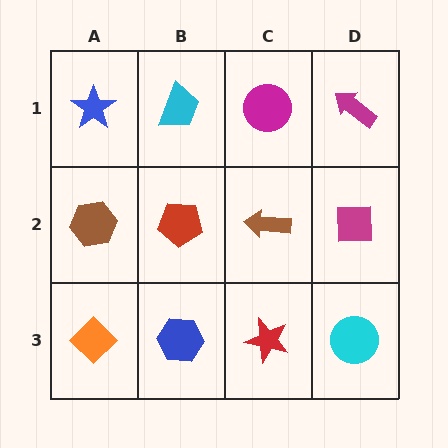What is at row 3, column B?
A blue hexagon.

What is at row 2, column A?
A brown hexagon.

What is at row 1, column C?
A magenta circle.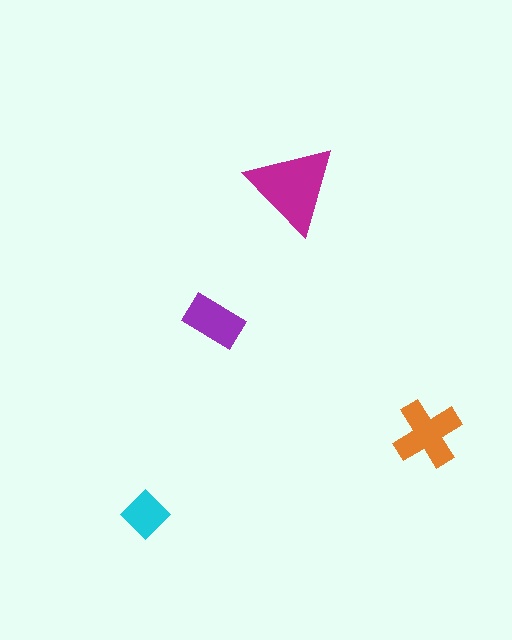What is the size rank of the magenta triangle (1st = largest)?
1st.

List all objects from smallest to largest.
The cyan diamond, the purple rectangle, the orange cross, the magenta triangle.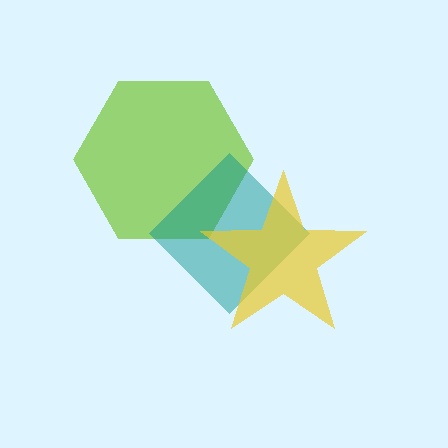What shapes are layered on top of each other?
The layered shapes are: a lime hexagon, a teal diamond, a yellow star.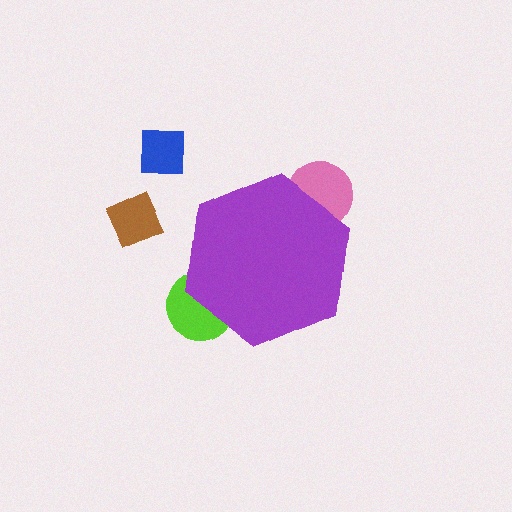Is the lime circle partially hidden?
Yes, the lime circle is partially hidden behind the purple hexagon.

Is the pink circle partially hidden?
Yes, the pink circle is partially hidden behind the purple hexagon.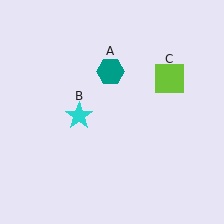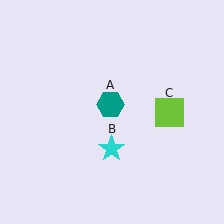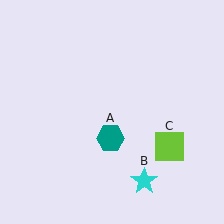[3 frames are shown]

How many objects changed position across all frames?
3 objects changed position: teal hexagon (object A), cyan star (object B), lime square (object C).